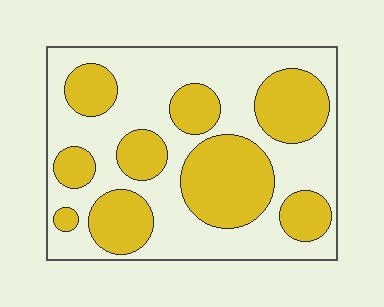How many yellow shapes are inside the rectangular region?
9.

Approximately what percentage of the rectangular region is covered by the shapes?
Approximately 40%.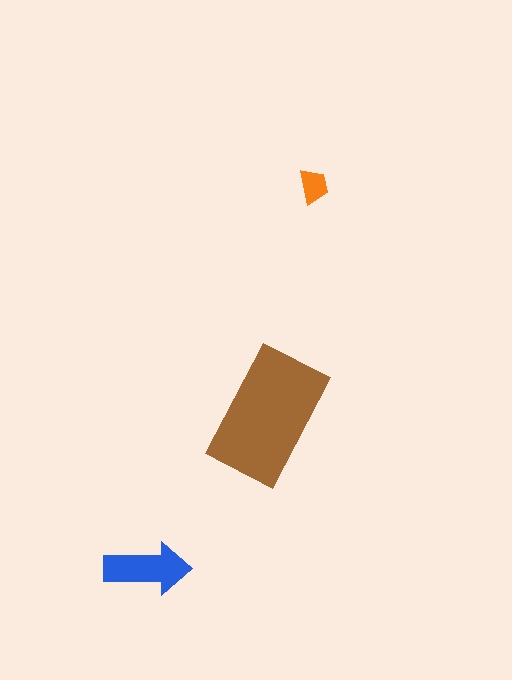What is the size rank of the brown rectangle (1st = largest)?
1st.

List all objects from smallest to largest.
The orange trapezoid, the blue arrow, the brown rectangle.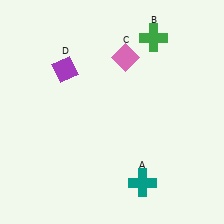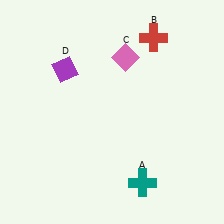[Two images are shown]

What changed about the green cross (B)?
In Image 1, B is green. In Image 2, it changed to red.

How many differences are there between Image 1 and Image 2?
There is 1 difference between the two images.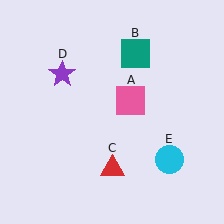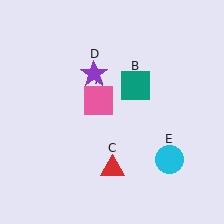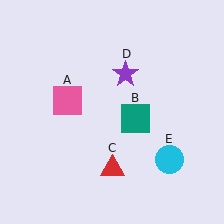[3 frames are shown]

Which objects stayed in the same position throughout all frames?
Red triangle (object C) and cyan circle (object E) remained stationary.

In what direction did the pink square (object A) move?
The pink square (object A) moved left.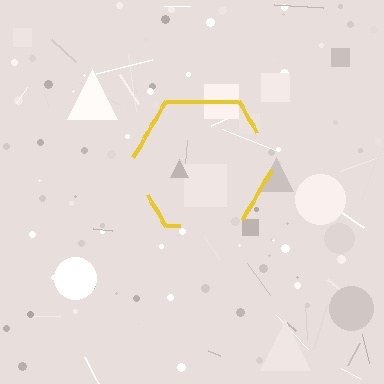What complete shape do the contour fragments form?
The contour fragments form a hexagon.